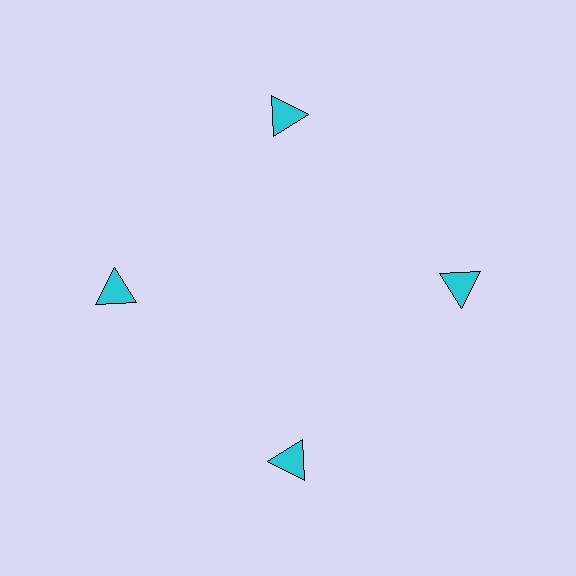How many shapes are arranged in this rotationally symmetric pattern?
There are 4 shapes, arranged in 4 groups of 1.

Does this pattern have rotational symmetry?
Yes, this pattern has 4-fold rotational symmetry. It looks the same after rotating 90 degrees around the center.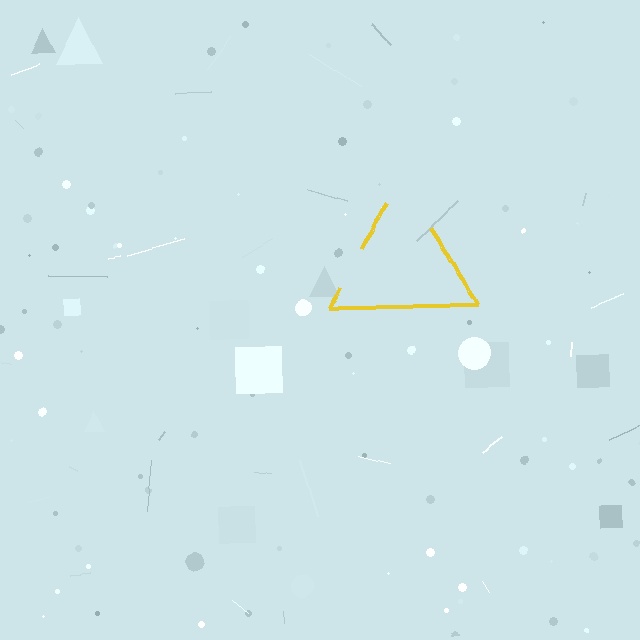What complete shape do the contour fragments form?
The contour fragments form a triangle.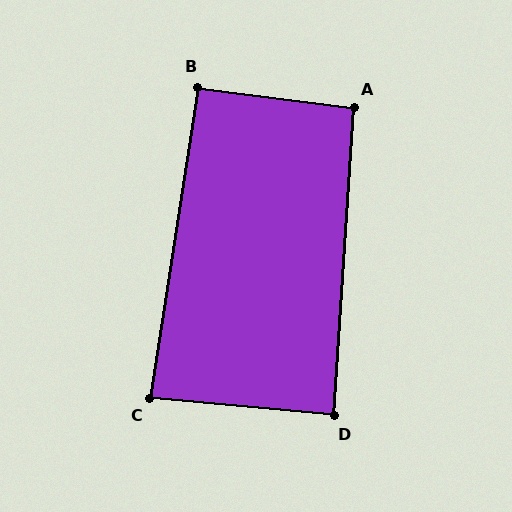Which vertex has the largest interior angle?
A, at approximately 94 degrees.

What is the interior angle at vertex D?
Approximately 89 degrees (approximately right).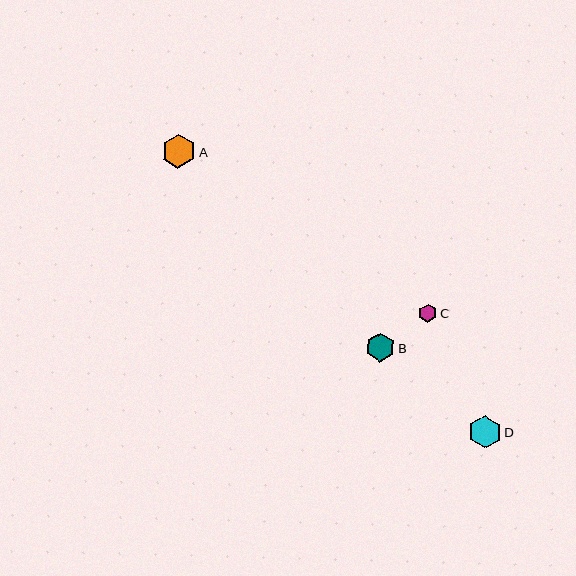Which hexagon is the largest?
Hexagon A is the largest with a size of approximately 34 pixels.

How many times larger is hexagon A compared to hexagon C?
Hexagon A is approximately 1.9 times the size of hexagon C.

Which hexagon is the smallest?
Hexagon C is the smallest with a size of approximately 18 pixels.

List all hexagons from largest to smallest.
From largest to smallest: A, D, B, C.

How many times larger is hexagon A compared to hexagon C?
Hexagon A is approximately 1.9 times the size of hexagon C.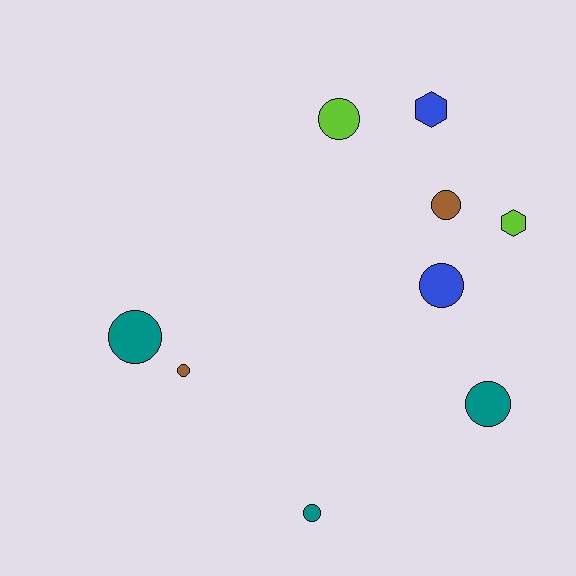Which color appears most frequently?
Teal, with 3 objects.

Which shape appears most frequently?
Circle, with 7 objects.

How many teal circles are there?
There are 3 teal circles.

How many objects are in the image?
There are 9 objects.